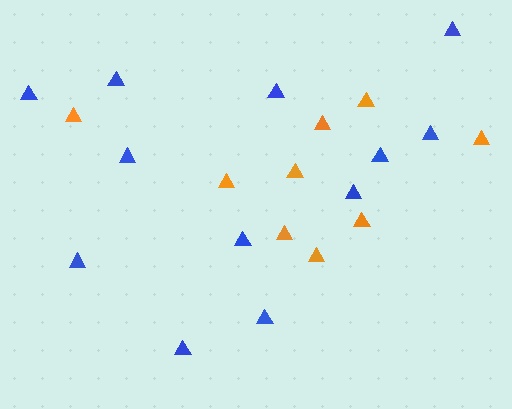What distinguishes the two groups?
There are 2 groups: one group of blue triangles (12) and one group of orange triangles (9).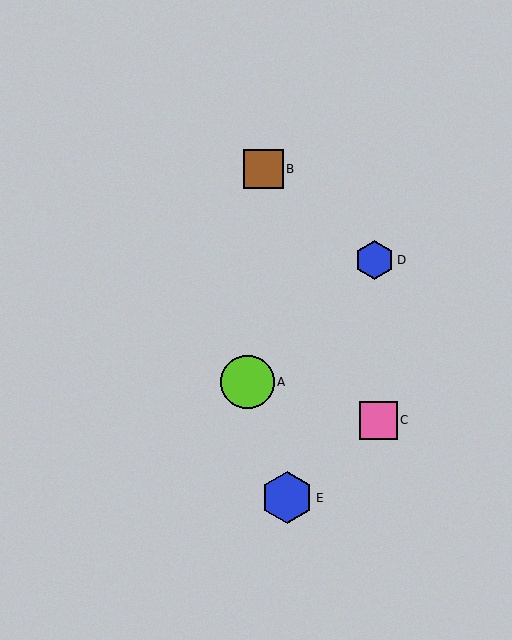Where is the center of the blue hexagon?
The center of the blue hexagon is at (374, 260).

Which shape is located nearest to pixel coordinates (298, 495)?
The blue hexagon (labeled E) at (287, 498) is nearest to that location.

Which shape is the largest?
The lime circle (labeled A) is the largest.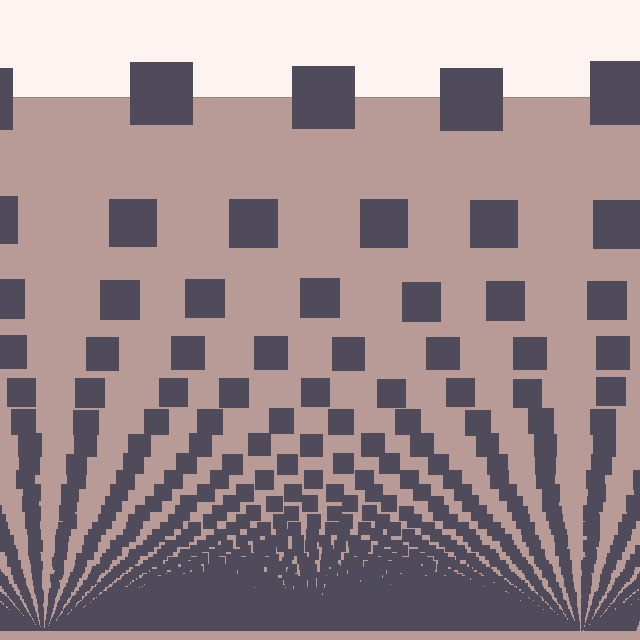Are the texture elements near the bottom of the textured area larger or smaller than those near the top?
Smaller. The gradient is inverted — elements near the bottom are smaller and denser.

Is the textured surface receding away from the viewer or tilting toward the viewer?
The surface appears to tilt toward the viewer. Texture elements get larger and sparser toward the top.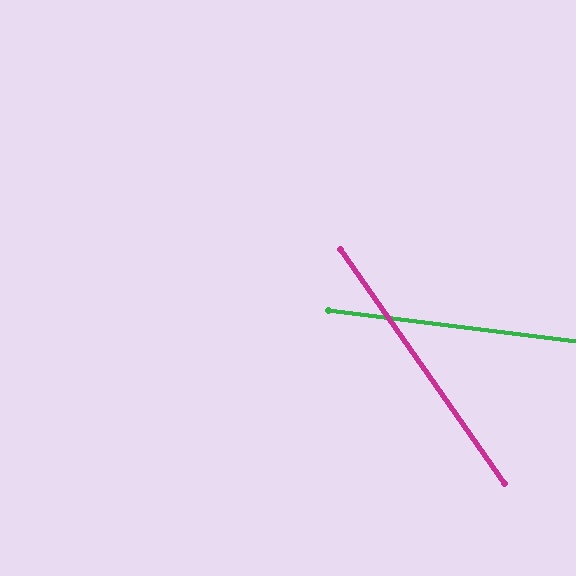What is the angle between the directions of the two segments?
Approximately 48 degrees.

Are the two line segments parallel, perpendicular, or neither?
Neither parallel nor perpendicular — they differ by about 48°.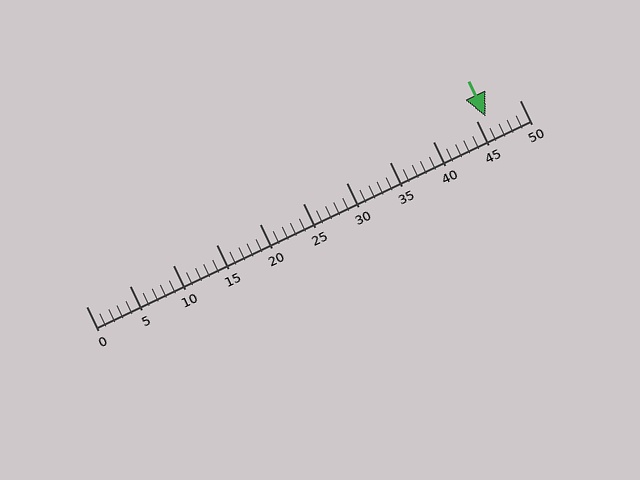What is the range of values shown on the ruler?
The ruler shows values from 0 to 50.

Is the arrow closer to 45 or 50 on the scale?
The arrow is closer to 45.